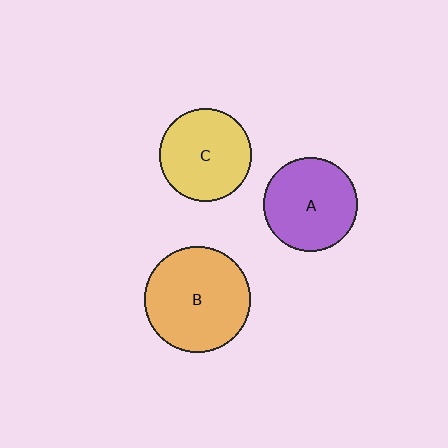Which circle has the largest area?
Circle B (orange).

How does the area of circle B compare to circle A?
Approximately 1.3 times.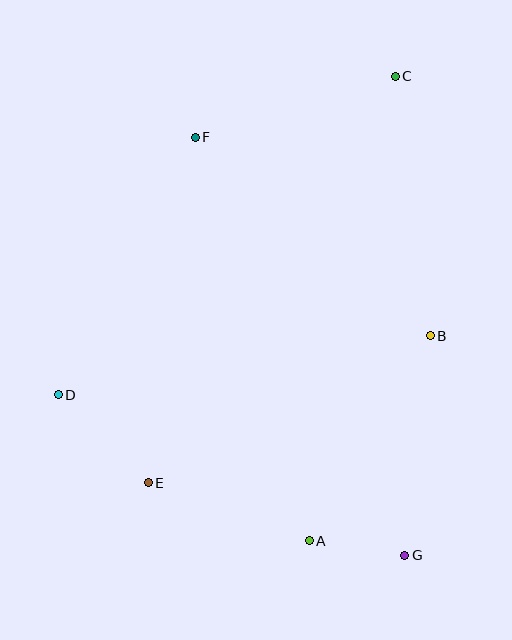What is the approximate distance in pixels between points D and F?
The distance between D and F is approximately 291 pixels.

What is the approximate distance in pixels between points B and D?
The distance between B and D is approximately 376 pixels.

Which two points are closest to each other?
Points A and G are closest to each other.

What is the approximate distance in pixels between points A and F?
The distance between A and F is approximately 419 pixels.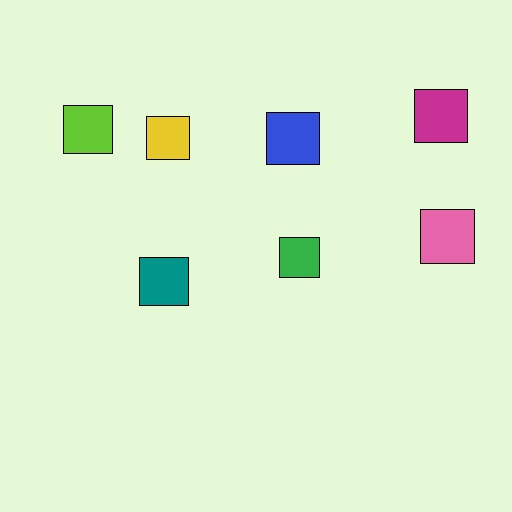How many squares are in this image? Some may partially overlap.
There are 7 squares.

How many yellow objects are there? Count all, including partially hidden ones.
There is 1 yellow object.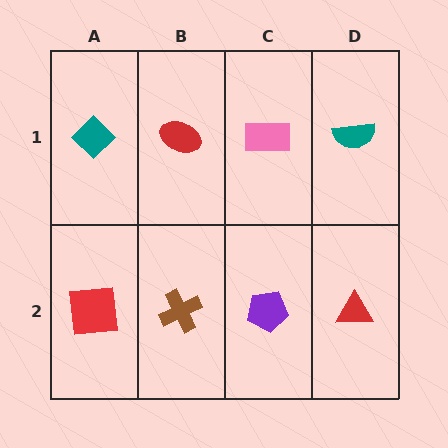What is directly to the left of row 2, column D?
A purple pentagon.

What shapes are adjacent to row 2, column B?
A red ellipse (row 1, column B), a red square (row 2, column A), a purple pentagon (row 2, column C).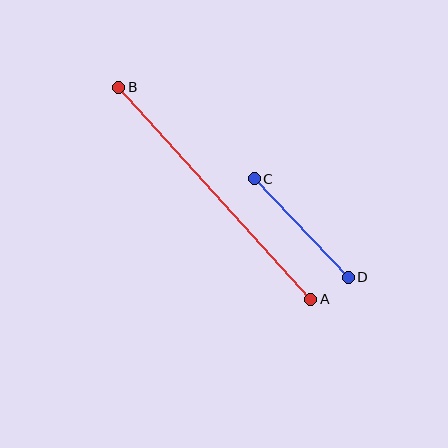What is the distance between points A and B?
The distance is approximately 286 pixels.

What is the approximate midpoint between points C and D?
The midpoint is at approximately (301, 228) pixels.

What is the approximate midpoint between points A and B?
The midpoint is at approximately (215, 193) pixels.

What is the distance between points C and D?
The distance is approximately 136 pixels.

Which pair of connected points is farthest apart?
Points A and B are farthest apart.